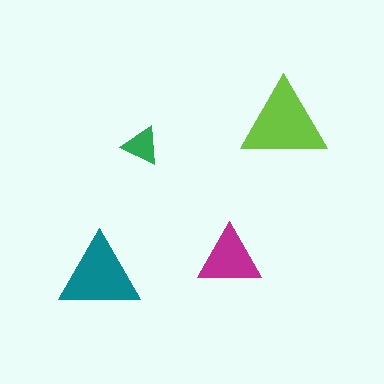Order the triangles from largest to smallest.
the lime one, the teal one, the magenta one, the green one.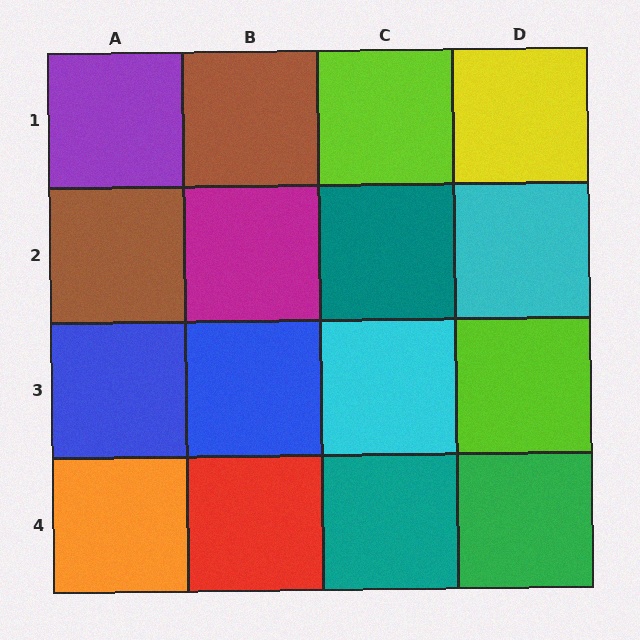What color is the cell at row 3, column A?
Blue.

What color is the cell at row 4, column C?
Teal.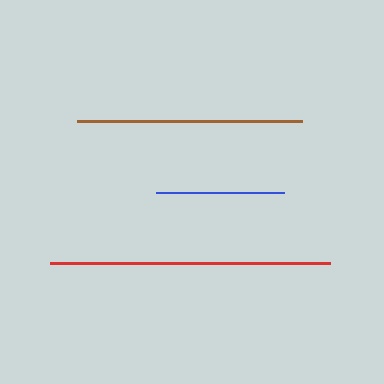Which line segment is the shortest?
The blue line is the shortest at approximately 129 pixels.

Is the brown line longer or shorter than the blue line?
The brown line is longer than the blue line.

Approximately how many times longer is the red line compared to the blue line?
The red line is approximately 2.2 times the length of the blue line.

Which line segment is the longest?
The red line is the longest at approximately 280 pixels.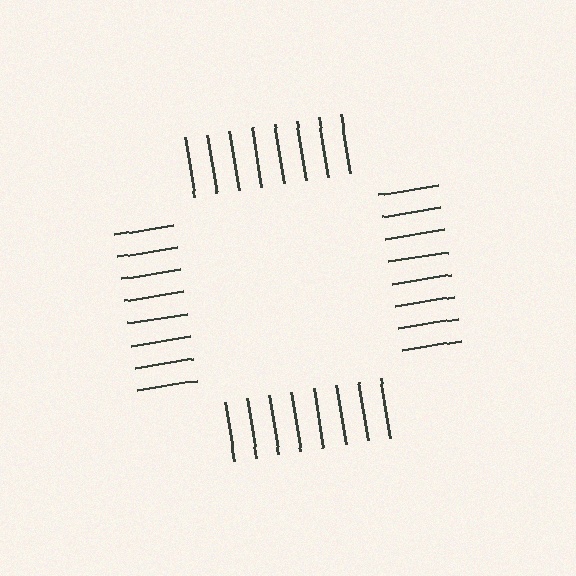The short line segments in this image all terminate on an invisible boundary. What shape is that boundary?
An illusory square — the line segments terminate on its edges but no continuous stroke is drawn.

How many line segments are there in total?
32 — 8 along each of the 4 edges.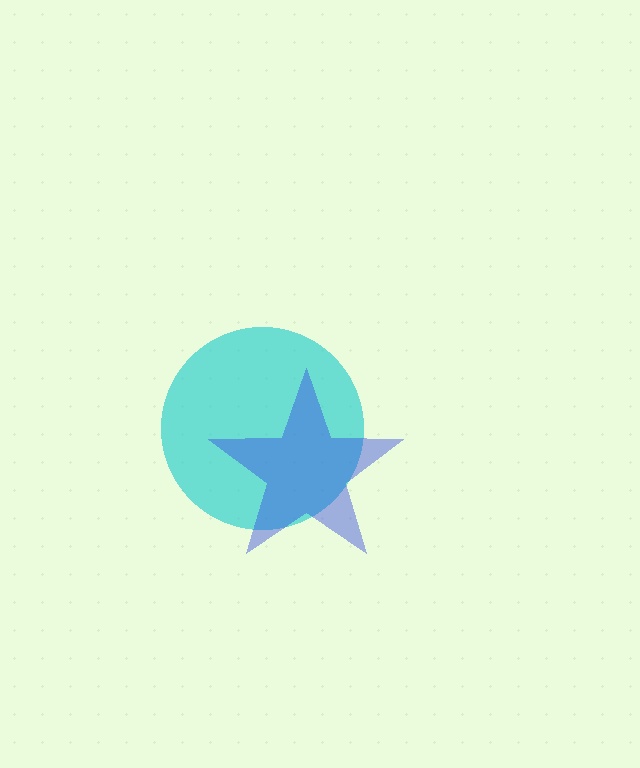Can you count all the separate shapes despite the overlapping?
Yes, there are 2 separate shapes.